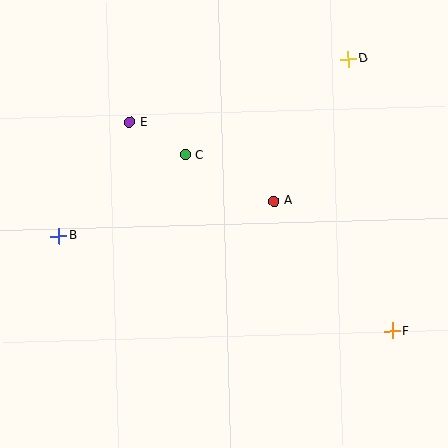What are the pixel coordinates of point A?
Point A is at (274, 201).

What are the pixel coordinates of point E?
Point E is at (130, 122).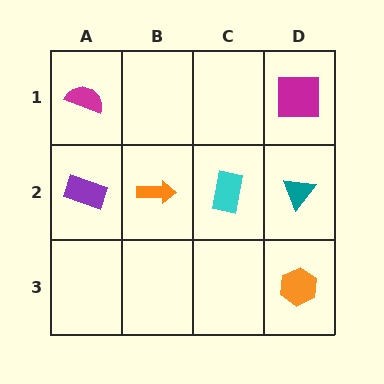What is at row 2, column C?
A cyan rectangle.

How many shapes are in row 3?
1 shape.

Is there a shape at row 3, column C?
No, that cell is empty.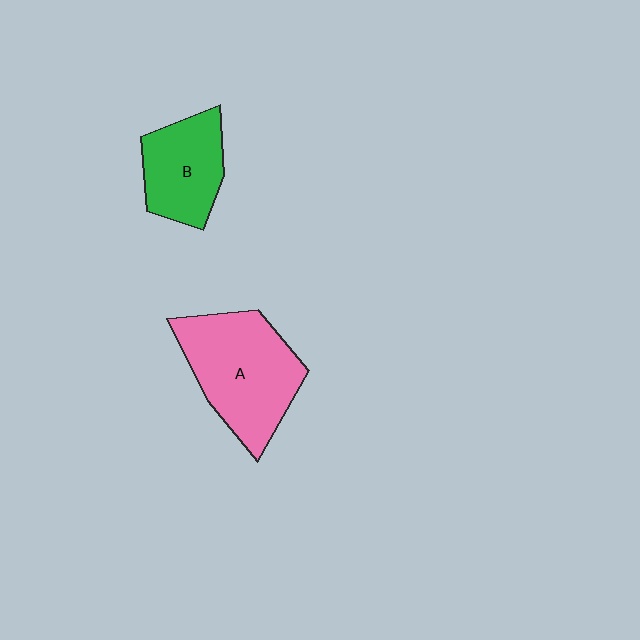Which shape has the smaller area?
Shape B (green).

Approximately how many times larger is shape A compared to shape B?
Approximately 1.5 times.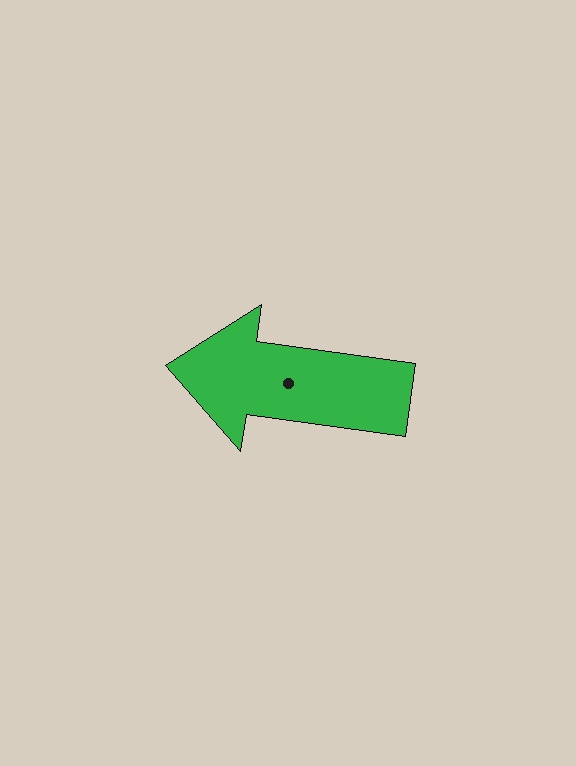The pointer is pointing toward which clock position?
Roughly 9 o'clock.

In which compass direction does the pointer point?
West.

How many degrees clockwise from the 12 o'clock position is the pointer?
Approximately 278 degrees.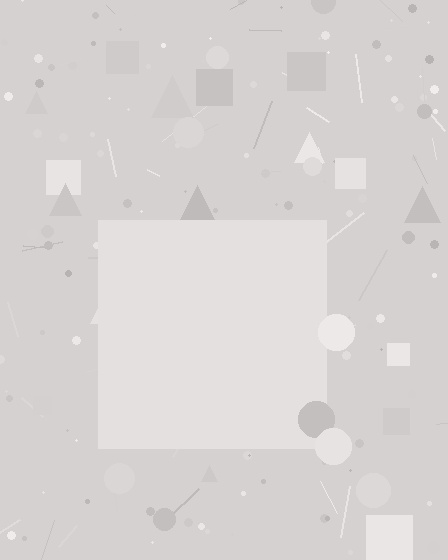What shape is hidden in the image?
A square is hidden in the image.